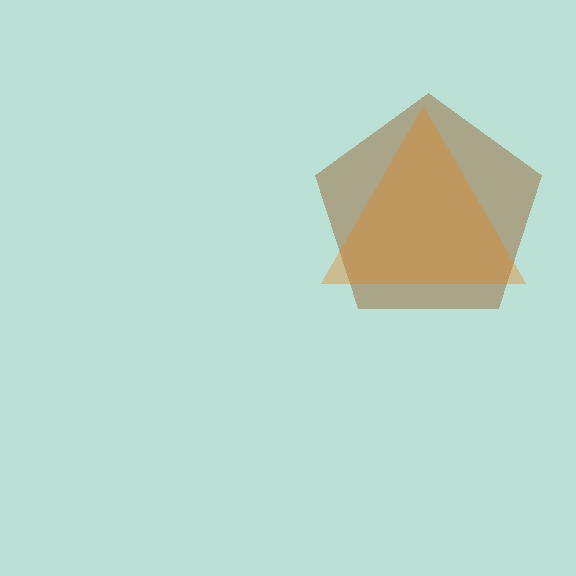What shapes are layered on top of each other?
The layered shapes are: a brown pentagon, an orange triangle.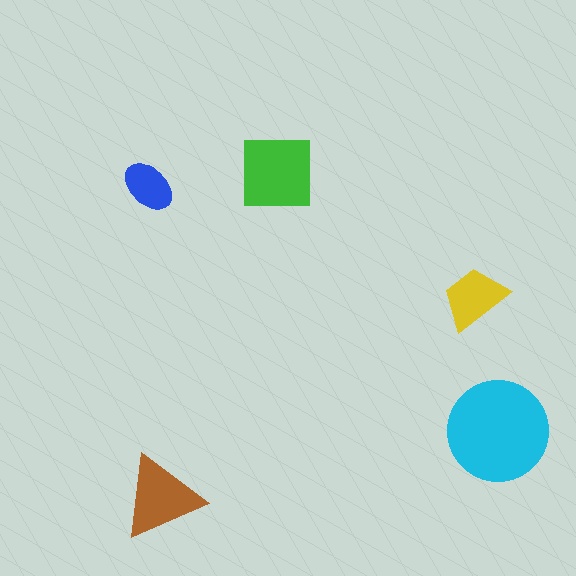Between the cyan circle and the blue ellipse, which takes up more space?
The cyan circle.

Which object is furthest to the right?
The cyan circle is rightmost.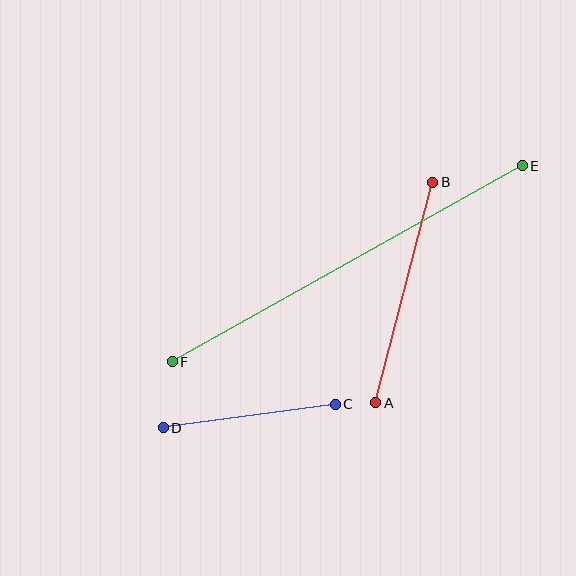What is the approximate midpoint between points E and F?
The midpoint is at approximately (347, 264) pixels.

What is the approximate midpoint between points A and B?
The midpoint is at approximately (404, 293) pixels.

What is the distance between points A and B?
The distance is approximately 228 pixels.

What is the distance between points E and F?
The distance is approximately 401 pixels.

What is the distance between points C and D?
The distance is approximately 174 pixels.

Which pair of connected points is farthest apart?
Points E and F are farthest apart.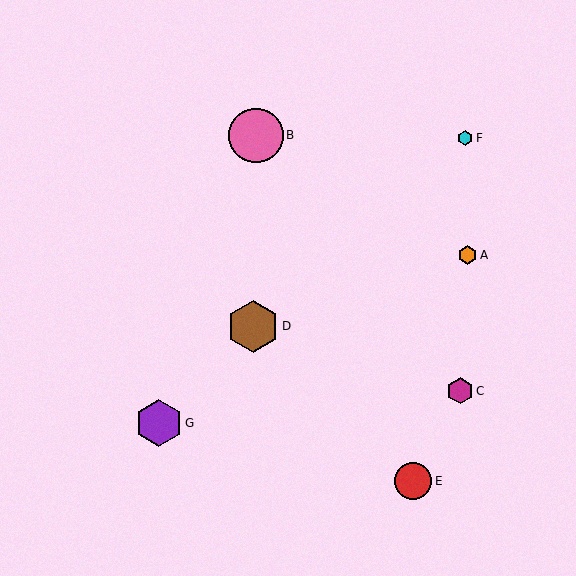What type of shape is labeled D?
Shape D is a brown hexagon.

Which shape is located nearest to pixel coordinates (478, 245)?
The orange hexagon (labeled A) at (468, 255) is nearest to that location.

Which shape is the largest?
The pink circle (labeled B) is the largest.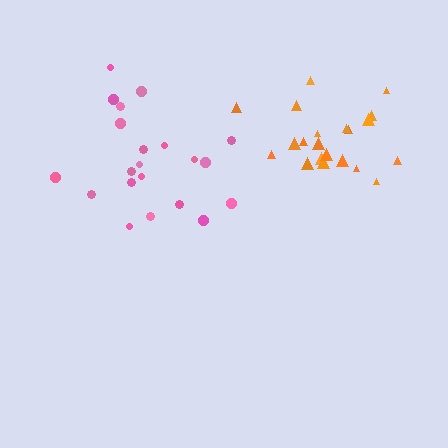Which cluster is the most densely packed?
Orange.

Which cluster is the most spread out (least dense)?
Pink.